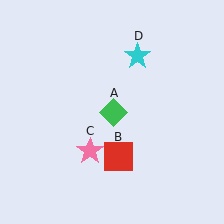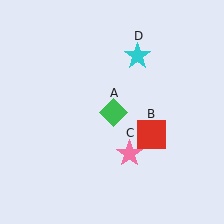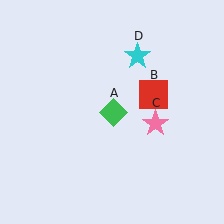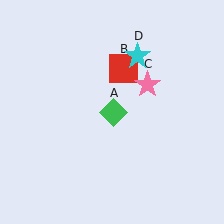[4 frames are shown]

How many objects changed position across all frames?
2 objects changed position: red square (object B), pink star (object C).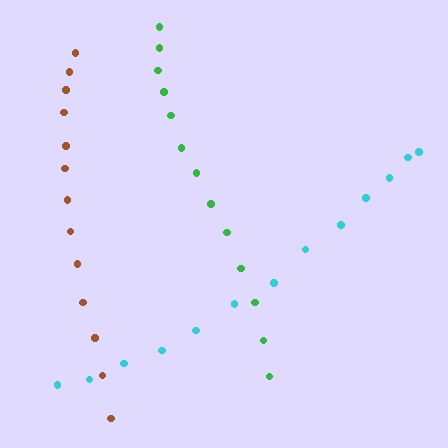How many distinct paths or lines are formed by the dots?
There are 3 distinct paths.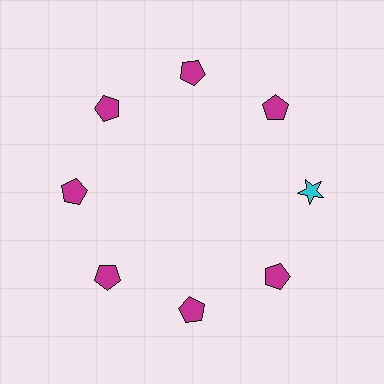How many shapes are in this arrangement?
There are 8 shapes arranged in a ring pattern.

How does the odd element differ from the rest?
It differs in both color (cyan instead of magenta) and shape (star instead of pentagon).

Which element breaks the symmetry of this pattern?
The cyan star at roughly the 3 o'clock position breaks the symmetry. All other shapes are magenta pentagons.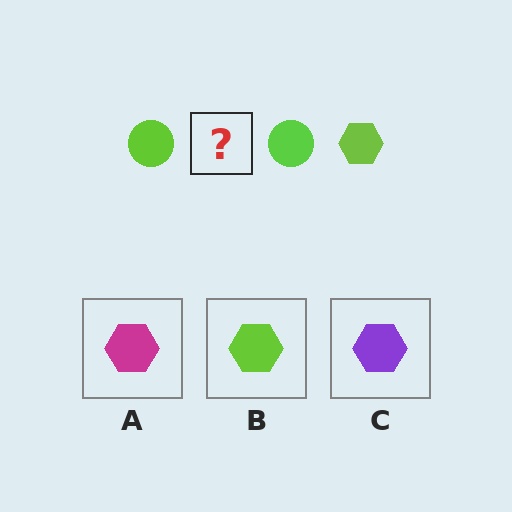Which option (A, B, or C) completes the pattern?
B.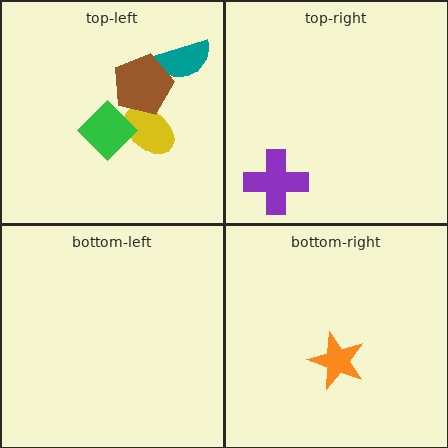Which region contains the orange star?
The bottom-right region.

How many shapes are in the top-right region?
1.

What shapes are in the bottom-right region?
The orange star.